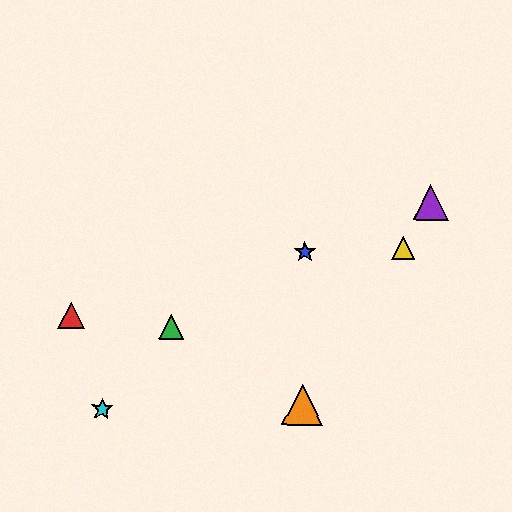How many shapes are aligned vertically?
2 shapes (the blue star, the orange triangle) are aligned vertically.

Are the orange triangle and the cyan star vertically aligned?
No, the orange triangle is at x≈303 and the cyan star is at x≈102.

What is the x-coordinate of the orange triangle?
The orange triangle is at x≈303.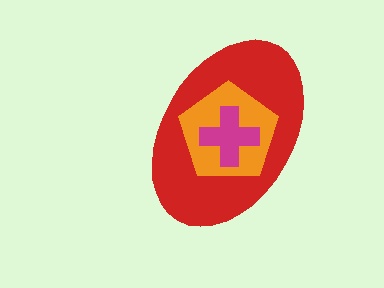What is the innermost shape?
The magenta cross.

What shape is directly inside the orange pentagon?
The magenta cross.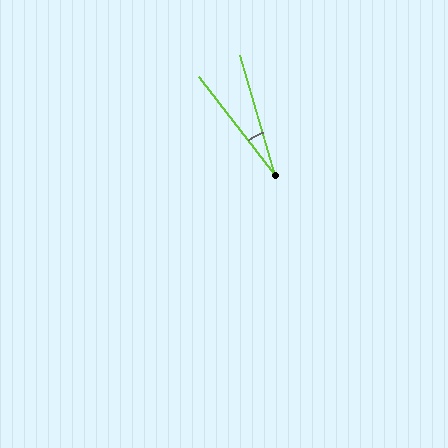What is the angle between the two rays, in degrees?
Approximately 22 degrees.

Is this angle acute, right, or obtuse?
It is acute.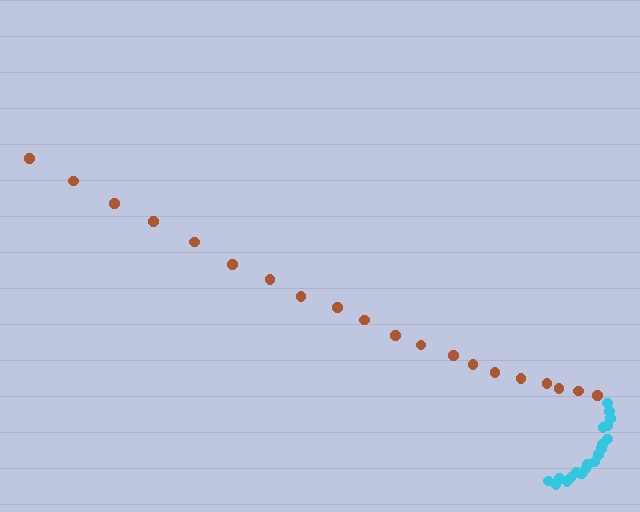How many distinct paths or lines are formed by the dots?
There are 2 distinct paths.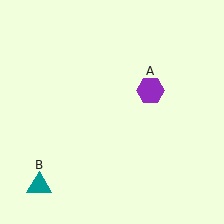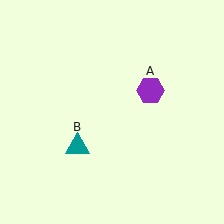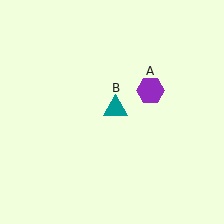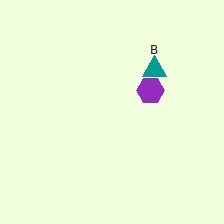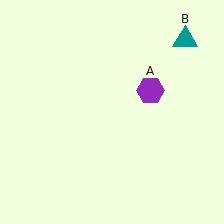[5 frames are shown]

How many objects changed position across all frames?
1 object changed position: teal triangle (object B).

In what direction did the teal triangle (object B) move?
The teal triangle (object B) moved up and to the right.